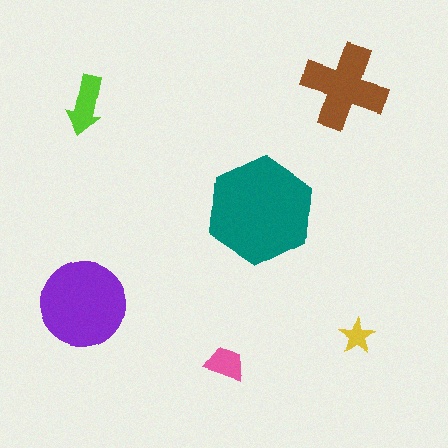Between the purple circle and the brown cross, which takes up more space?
The purple circle.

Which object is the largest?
The teal hexagon.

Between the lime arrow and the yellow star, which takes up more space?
The lime arrow.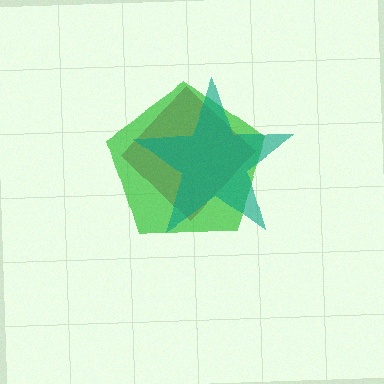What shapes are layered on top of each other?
The layered shapes are: a magenta diamond, a green pentagon, a teal star.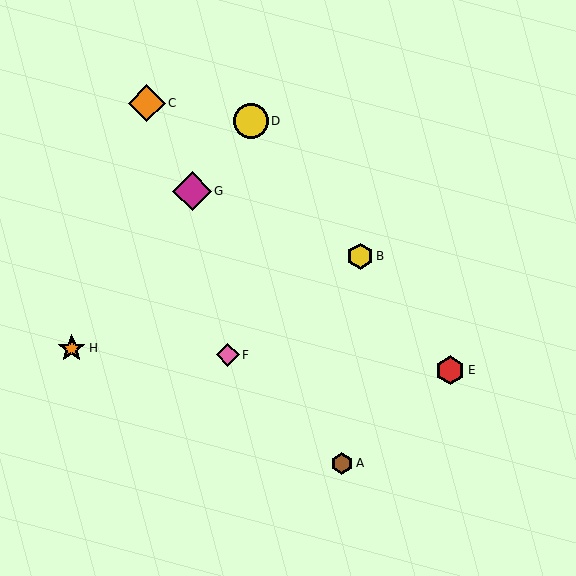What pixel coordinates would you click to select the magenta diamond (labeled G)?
Click at (192, 191) to select the magenta diamond G.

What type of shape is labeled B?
Shape B is a yellow hexagon.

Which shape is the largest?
The magenta diamond (labeled G) is the largest.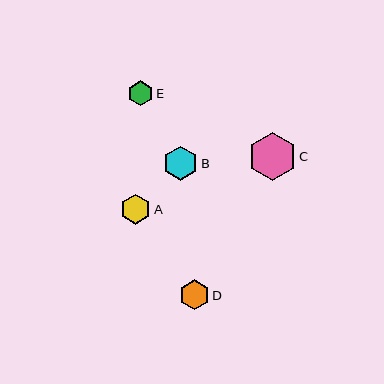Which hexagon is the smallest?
Hexagon E is the smallest with a size of approximately 25 pixels.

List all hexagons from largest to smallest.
From largest to smallest: C, B, A, D, E.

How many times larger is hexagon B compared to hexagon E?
Hexagon B is approximately 1.4 times the size of hexagon E.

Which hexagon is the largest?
Hexagon C is the largest with a size of approximately 48 pixels.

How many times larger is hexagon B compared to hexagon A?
Hexagon B is approximately 1.1 times the size of hexagon A.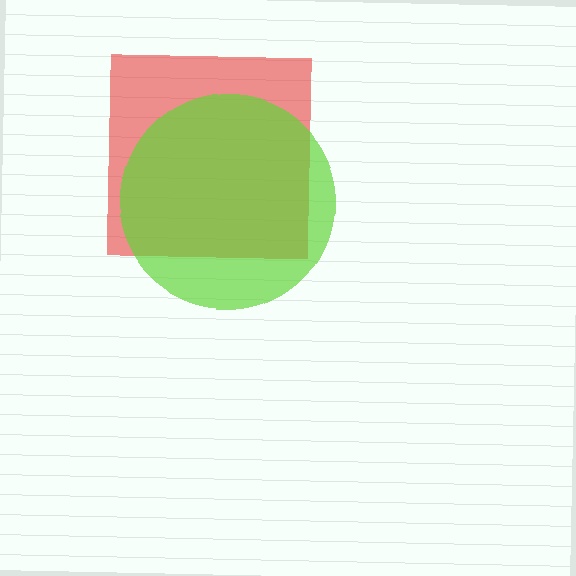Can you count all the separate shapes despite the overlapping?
Yes, there are 2 separate shapes.